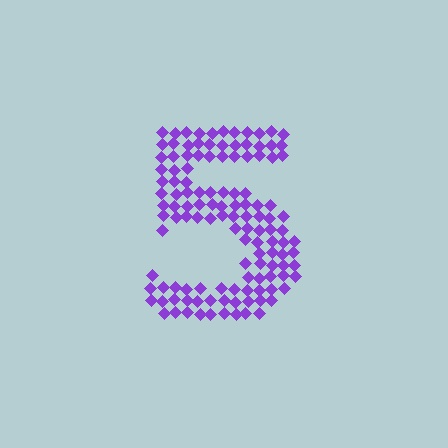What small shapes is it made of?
It is made of small diamonds.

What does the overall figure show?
The overall figure shows the digit 5.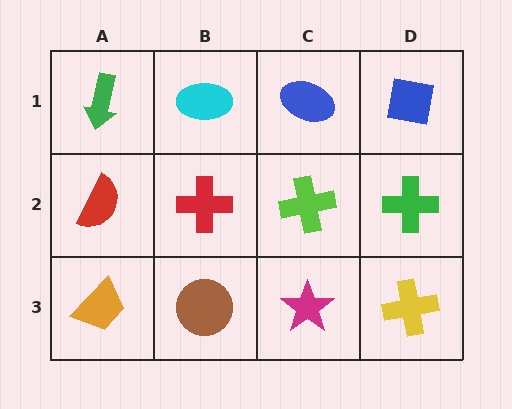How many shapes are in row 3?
4 shapes.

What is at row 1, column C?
A blue ellipse.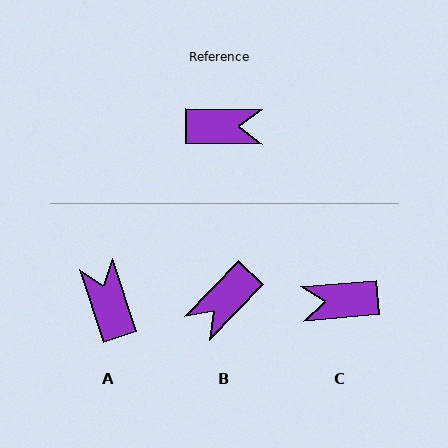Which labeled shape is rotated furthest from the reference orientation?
C, about 175 degrees away.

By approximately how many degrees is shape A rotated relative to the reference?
Approximately 109 degrees counter-clockwise.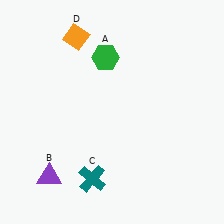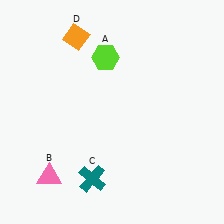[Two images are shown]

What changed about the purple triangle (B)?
In Image 1, B is purple. In Image 2, it changed to pink.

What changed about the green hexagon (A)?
In Image 1, A is green. In Image 2, it changed to lime.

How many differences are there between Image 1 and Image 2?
There are 2 differences between the two images.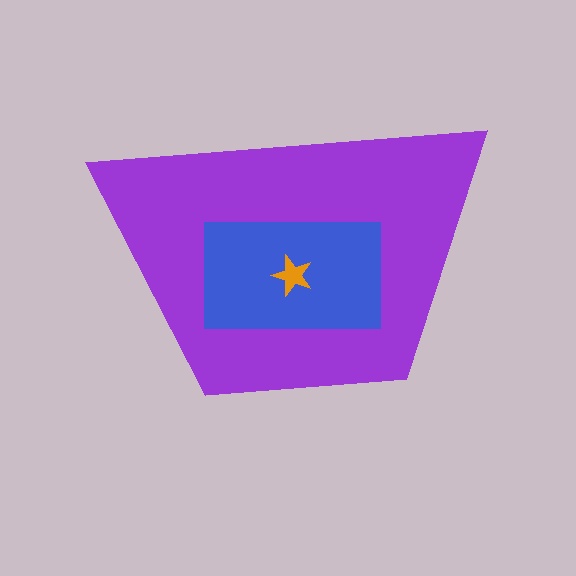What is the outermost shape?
The purple trapezoid.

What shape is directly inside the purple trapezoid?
The blue rectangle.